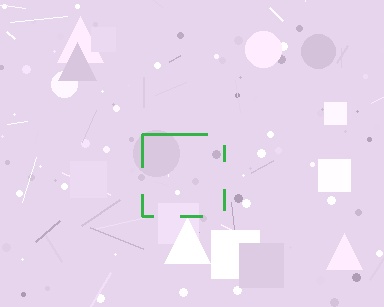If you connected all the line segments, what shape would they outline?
They would outline a square.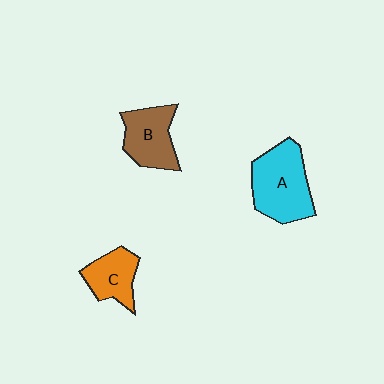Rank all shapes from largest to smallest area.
From largest to smallest: A (cyan), B (brown), C (orange).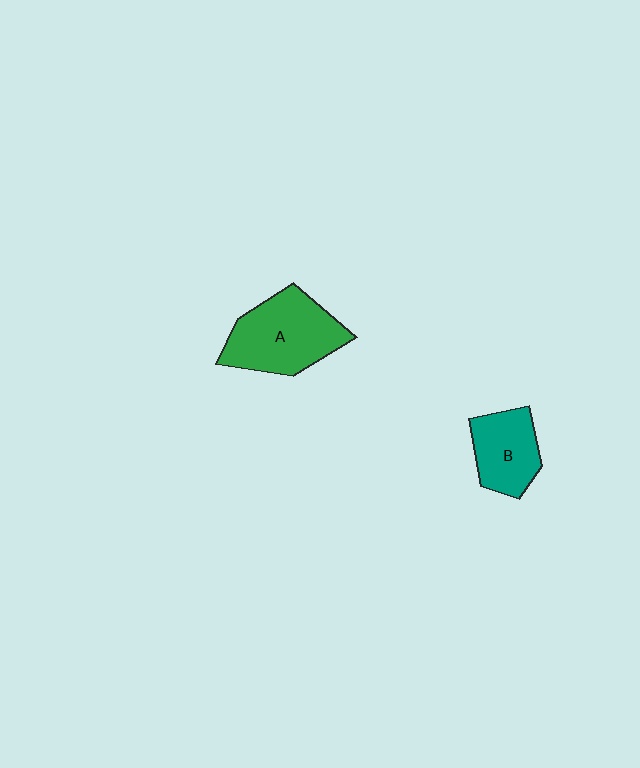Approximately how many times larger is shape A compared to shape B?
Approximately 1.5 times.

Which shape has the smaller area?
Shape B (teal).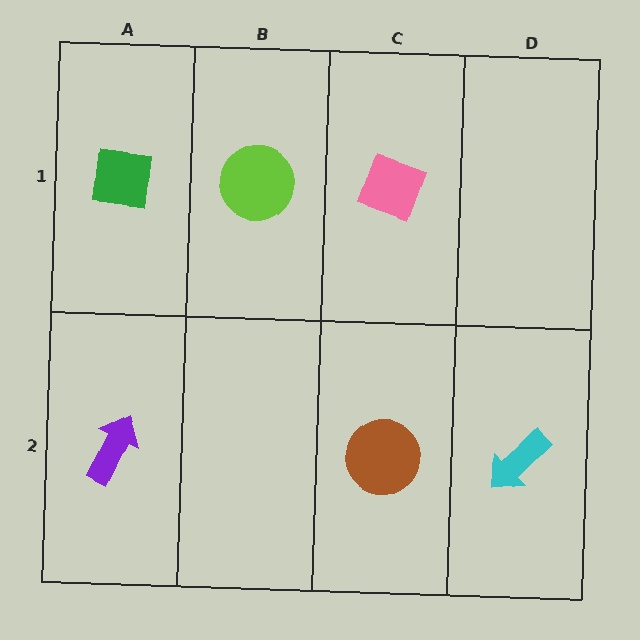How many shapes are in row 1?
3 shapes.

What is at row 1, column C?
A pink diamond.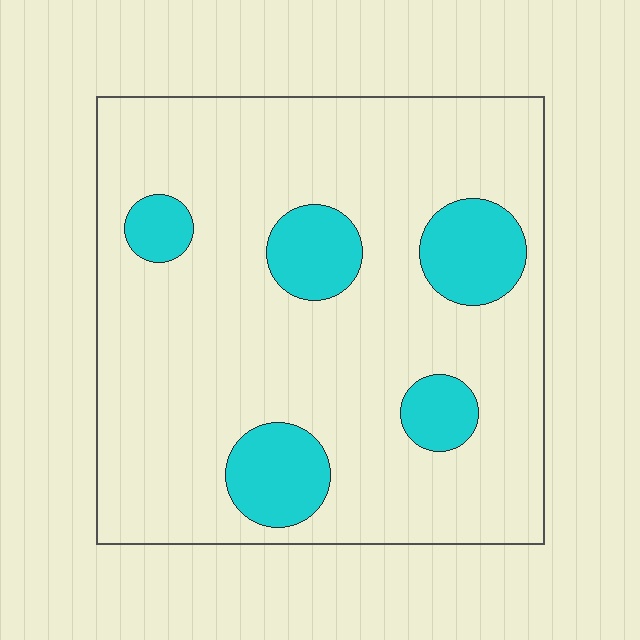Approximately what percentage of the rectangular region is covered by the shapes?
Approximately 15%.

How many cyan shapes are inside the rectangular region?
5.